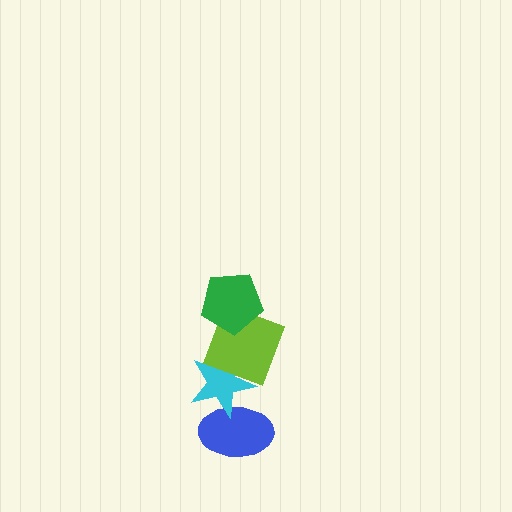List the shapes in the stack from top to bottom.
From top to bottom: the green pentagon, the lime square, the cyan star, the blue ellipse.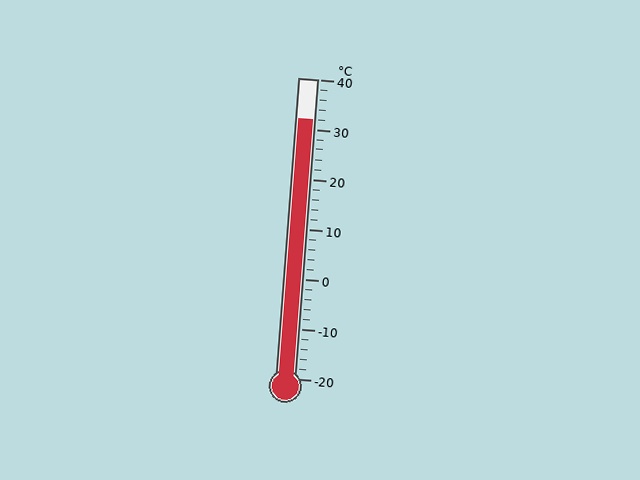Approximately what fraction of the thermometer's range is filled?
The thermometer is filled to approximately 85% of its range.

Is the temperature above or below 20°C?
The temperature is above 20°C.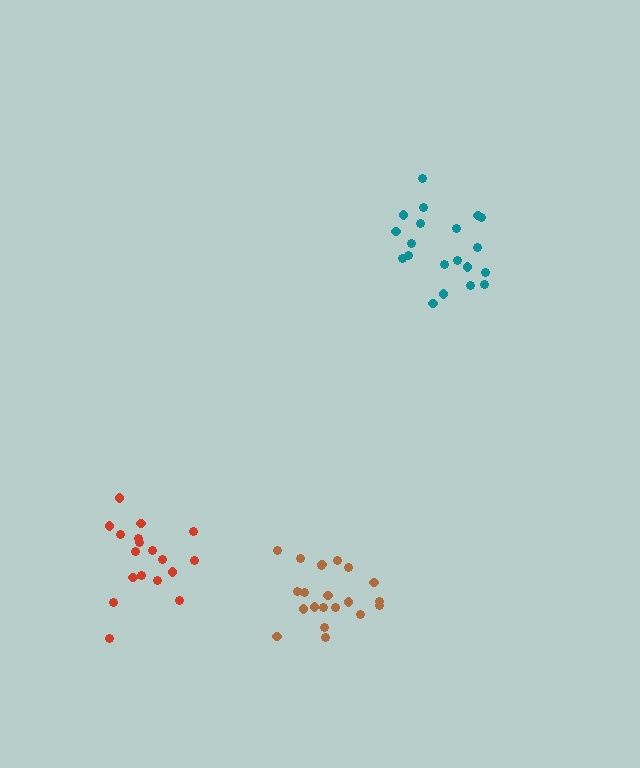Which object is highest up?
The teal cluster is topmost.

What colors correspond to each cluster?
The clusters are colored: red, teal, brown.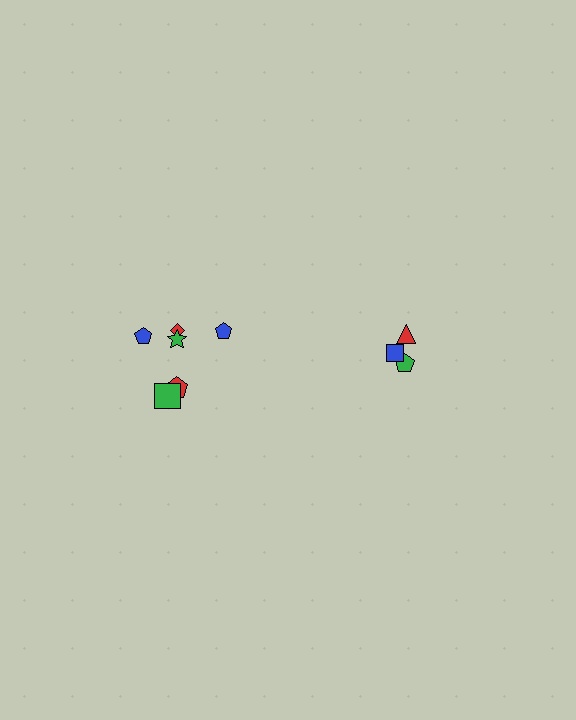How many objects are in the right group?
There are 3 objects.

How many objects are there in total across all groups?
There are 9 objects.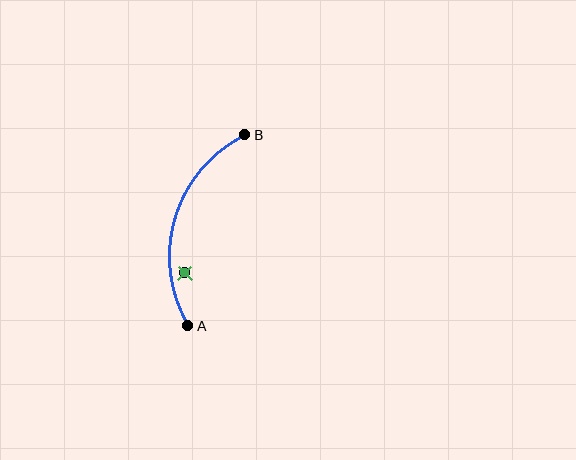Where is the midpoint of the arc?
The arc midpoint is the point on the curve farthest from the straight line joining A and B. It sits to the left of that line.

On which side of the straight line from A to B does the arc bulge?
The arc bulges to the left of the straight line connecting A and B.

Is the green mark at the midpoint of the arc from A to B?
No — the green mark does not lie on the arc at all. It sits slightly inside the curve.